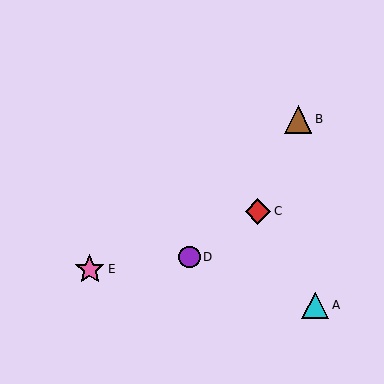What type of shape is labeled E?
Shape E is a pink star.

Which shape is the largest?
The pink star (labeled E) is the largest.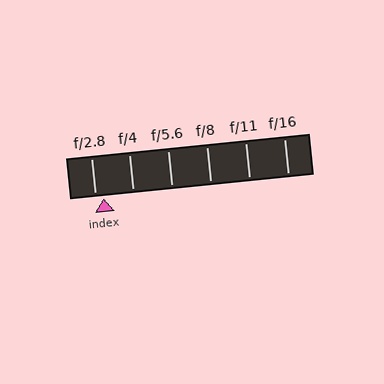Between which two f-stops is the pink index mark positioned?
The index mark is between f/2.8 and f/4.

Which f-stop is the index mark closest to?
The index mark is closest to f/2.8.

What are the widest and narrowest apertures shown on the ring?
The widest aperture shown is f/2.8 and the narrowest is f/16.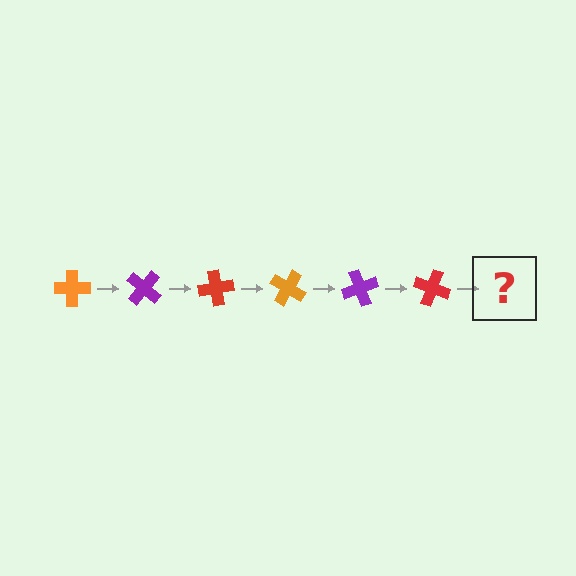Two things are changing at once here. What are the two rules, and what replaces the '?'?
The two rules are that it rotates 40 degrees each step and the color cycles through orange, purple, and red. The '?' should be an orange cross, rotated 240 degrees from the start.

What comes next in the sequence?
The next element should be an orange cross, rotated 240 degrees from the start.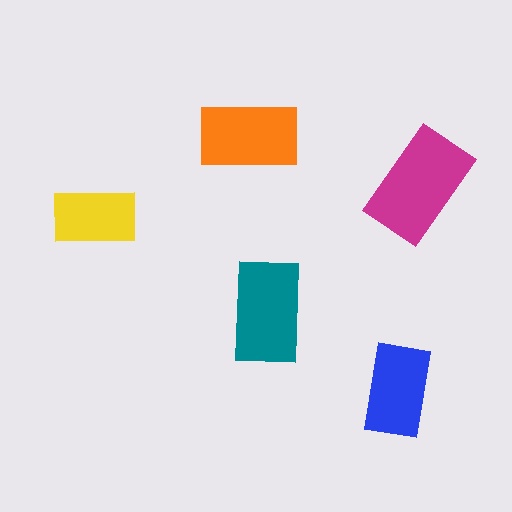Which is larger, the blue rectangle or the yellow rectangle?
The blue one.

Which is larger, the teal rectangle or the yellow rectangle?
The teal one.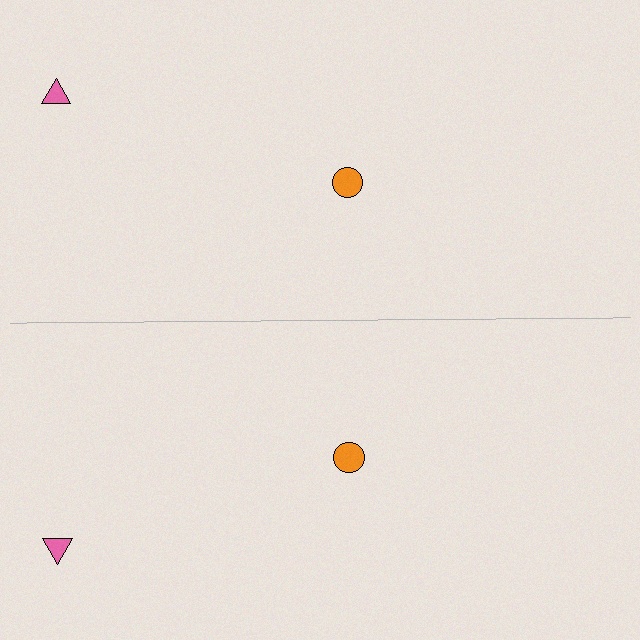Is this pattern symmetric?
Yes, this pattern has bilateral (reflection) symmetry.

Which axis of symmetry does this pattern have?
The pattern has a horizontal axis of symmetry running through the center of the image.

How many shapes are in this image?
There are 4 shapes in this image.